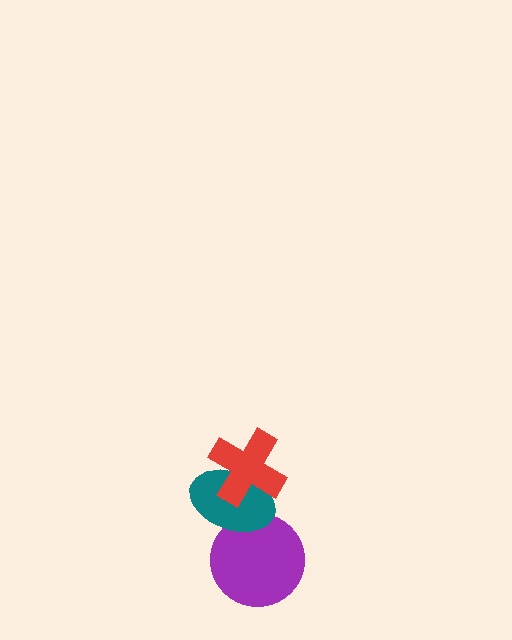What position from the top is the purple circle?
The purple circle is 3rd from the top.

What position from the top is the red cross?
The red cross is 1st from the top.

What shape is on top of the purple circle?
The teal ellipse is on top of the purple circle.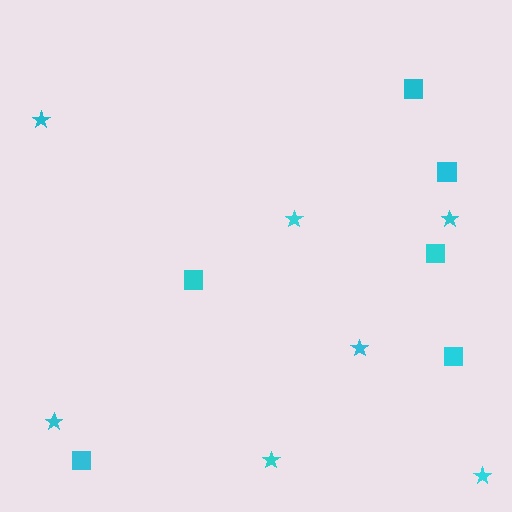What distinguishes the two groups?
There are 2 groups: one group of stars (7) and one group of squares (6).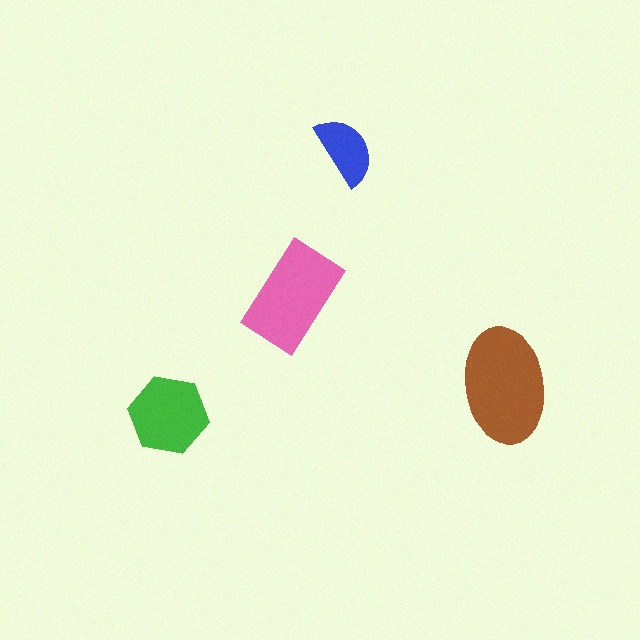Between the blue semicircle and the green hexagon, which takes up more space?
The green hexagon.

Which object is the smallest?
The blue semicircle.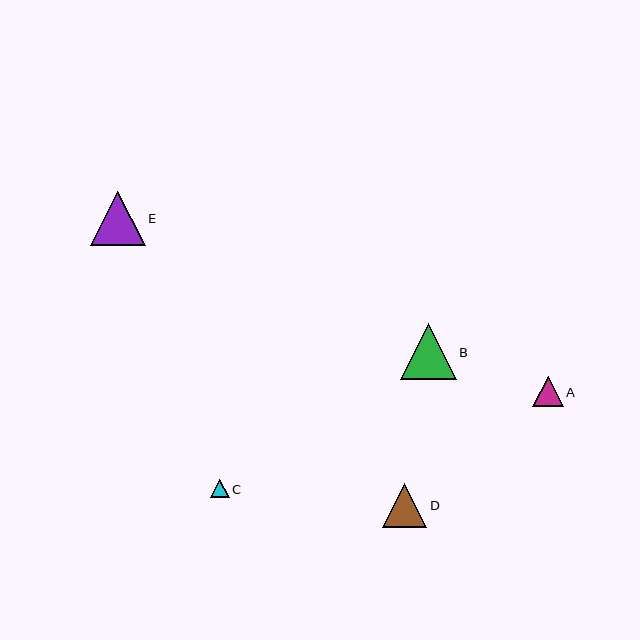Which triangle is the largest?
Triangle B is the largest with a size of approximately 56 pixels.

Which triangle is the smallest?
Triangle C is the smallest with a size of approximately 19 pixels.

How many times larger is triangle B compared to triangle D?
Triangle B is approximately 1.3 times the size of triangle D.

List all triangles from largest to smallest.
From largest to smallest: B, E, D, A, C.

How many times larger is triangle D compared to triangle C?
Triangle D is approximately 2.4 times the size of triangle C.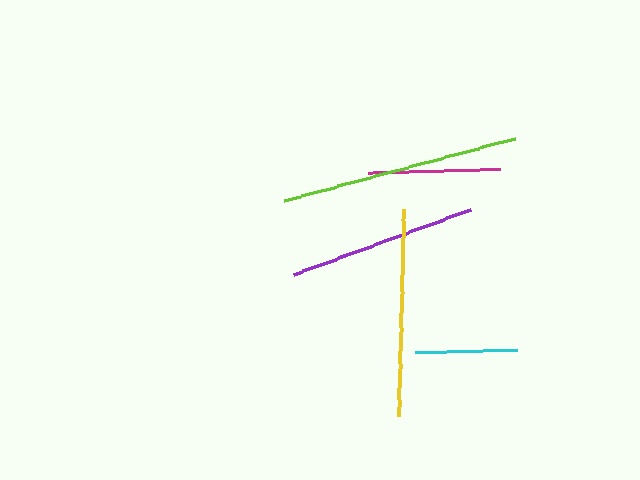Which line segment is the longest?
The lime line is the longest at approximately 239 pixels.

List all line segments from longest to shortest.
From longest to shortest: lime, yellow, purple, magenta, cyan.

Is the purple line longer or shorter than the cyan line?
The purple line is longer than the cyan line.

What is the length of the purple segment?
The purple segment is approximately 189 pixels long.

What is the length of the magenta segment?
The magenta segment is approximately 132 pixels long.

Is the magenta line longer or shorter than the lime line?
The lime line is longer than the magenta line.